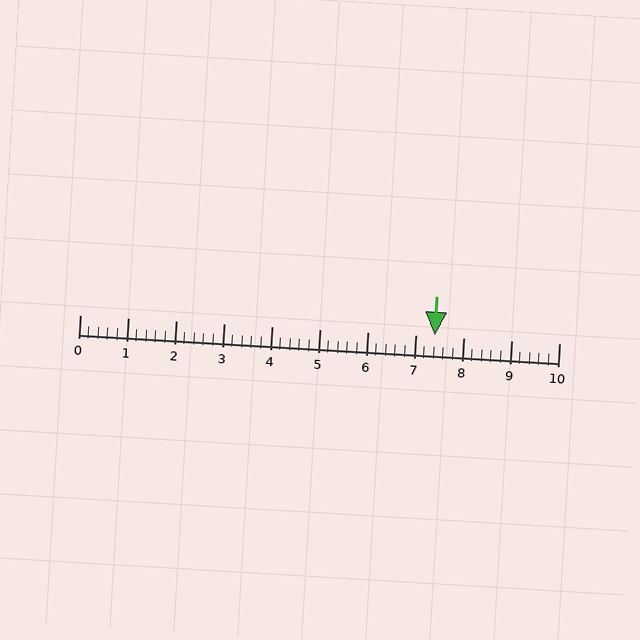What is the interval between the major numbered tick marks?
The major tick marks are spaced 1 units apart.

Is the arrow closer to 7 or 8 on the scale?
The arrow is closer to 7.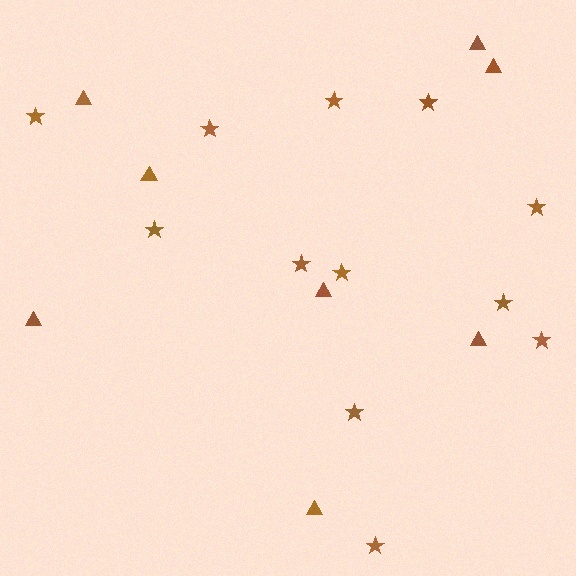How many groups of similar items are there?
There are 2 groups: one group of stars (12) and one group of triangles (8).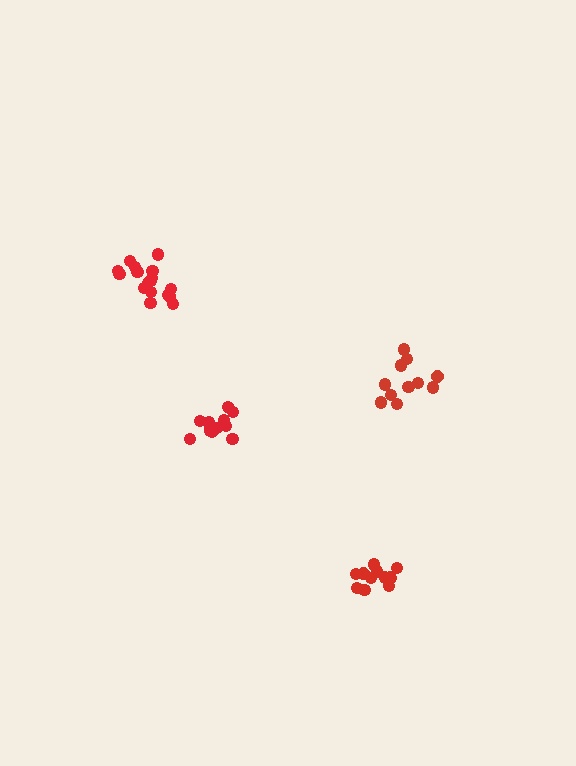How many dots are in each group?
Group 1: 12 dots, Group 2: 11 dots, Group 3: 15 dots, Group 4: 17 dots (55 total).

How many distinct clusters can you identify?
There are 4 distinct clusters.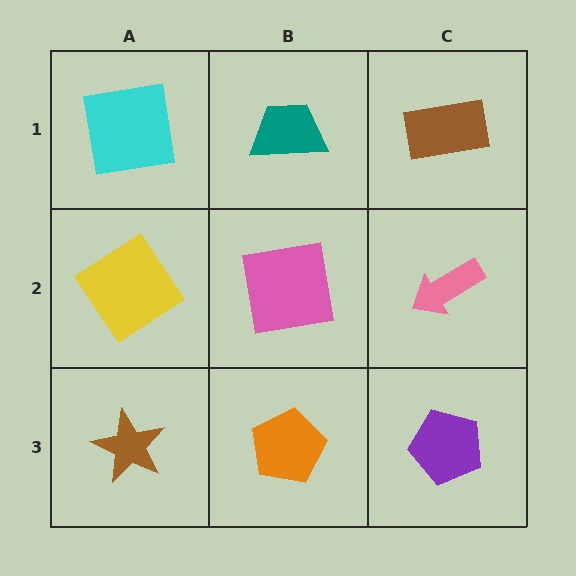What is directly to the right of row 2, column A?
A pink square.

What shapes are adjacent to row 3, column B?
A pink square (row 2, column B), a brown star (row 3, column A), a purple pentagon (row 3, column C).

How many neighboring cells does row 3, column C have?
2.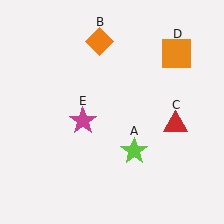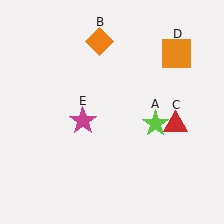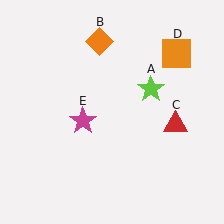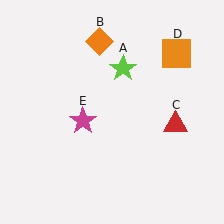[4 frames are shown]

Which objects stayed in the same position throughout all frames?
Orange diamond (object B) and red triangle (object C) and orange square (object D) and magenta star (object E) remained stationary.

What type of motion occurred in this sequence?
The lime star (object A) rotated counterclockwise around the center of the scene.